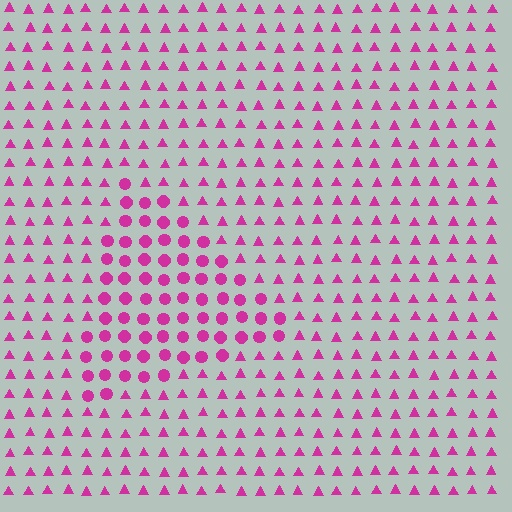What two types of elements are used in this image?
The image uses circles inside the triangle region and triangles outside it.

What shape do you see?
I see a triangle.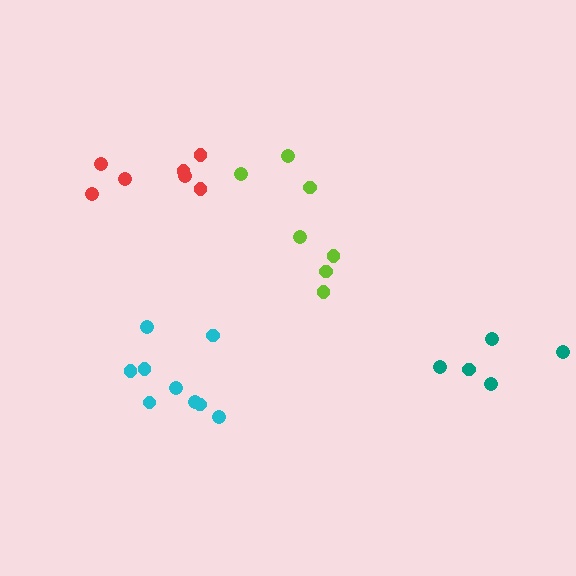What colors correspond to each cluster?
The clusters are colored: cyan, red, teal, lime.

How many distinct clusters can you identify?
There are 4 distinct clusters.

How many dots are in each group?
Group 1: 9 dots, Group 2: 7 dots, Group 3: 5 dots, Group 4: 7 dots (28 total).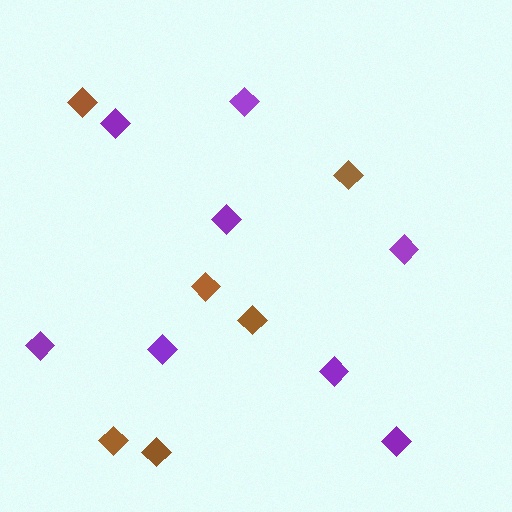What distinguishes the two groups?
There are 2 groups: one group of brown diamonds (6) and one group of purple diamonds (8).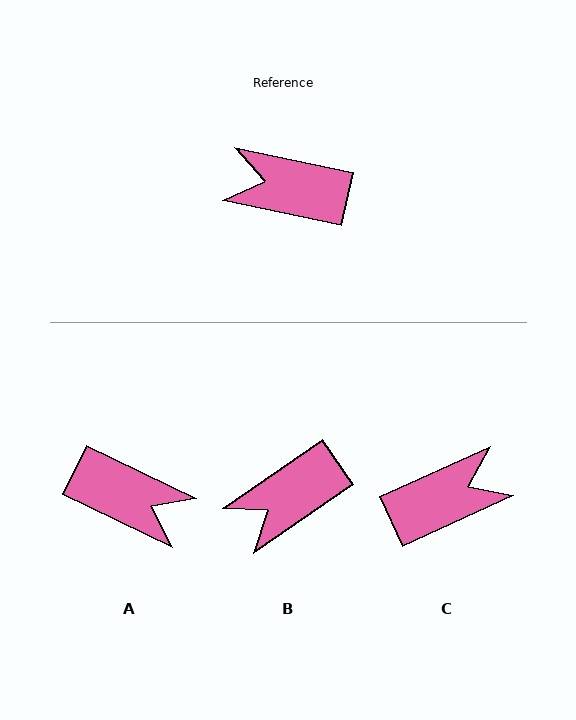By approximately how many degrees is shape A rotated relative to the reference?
Approximately 166 degrees counter-clockwise.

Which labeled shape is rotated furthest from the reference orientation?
A, about 166 degrees away.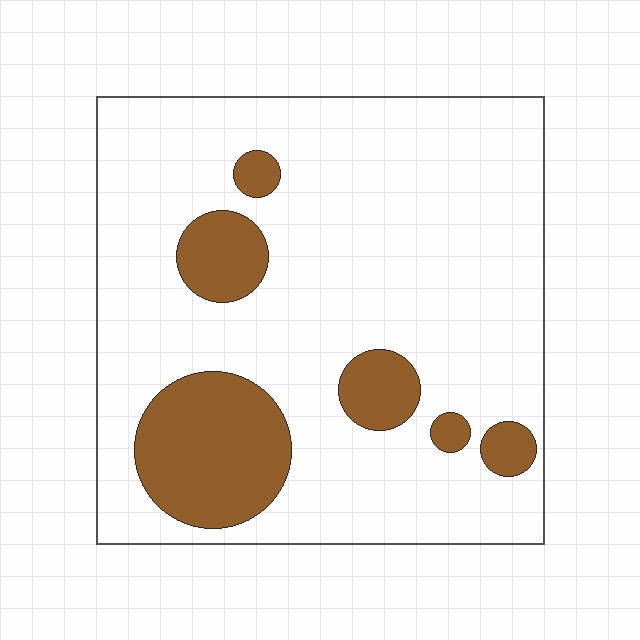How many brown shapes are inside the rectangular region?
6.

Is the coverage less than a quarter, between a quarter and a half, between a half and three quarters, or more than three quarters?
Less than a quarter.